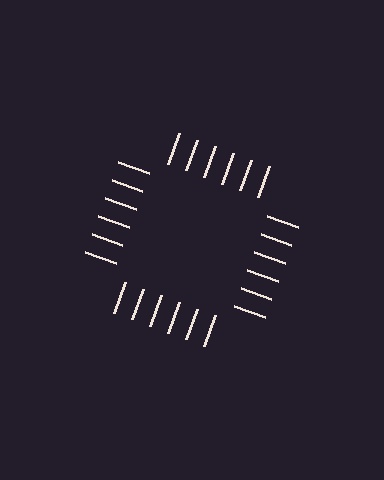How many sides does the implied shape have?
4 sides — the line-ends trace a square.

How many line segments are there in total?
24 — 6 along each of the 4 edges.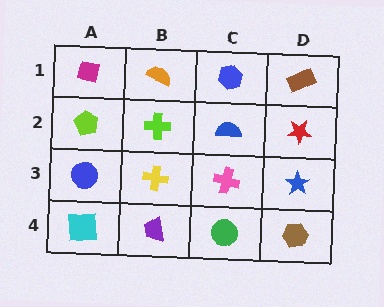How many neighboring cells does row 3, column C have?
4.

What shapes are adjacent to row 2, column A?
A magenta square (row 1, column A), a blue circle (row 3, column A), a lime cross (row 2, column B).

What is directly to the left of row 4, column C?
A purple trapezoid.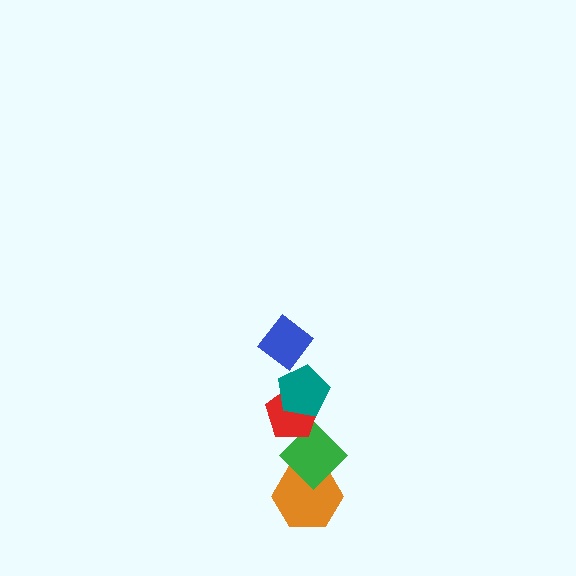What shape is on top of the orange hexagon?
The green diamond is on top of the orange hexagon.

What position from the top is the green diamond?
The green diamond is 4th from the top.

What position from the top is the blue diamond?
The blue diamond is 1st from the top.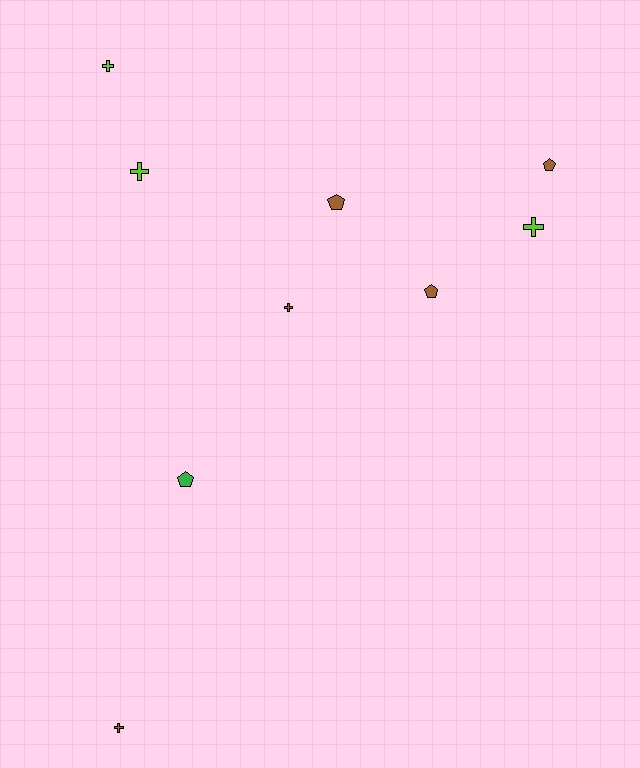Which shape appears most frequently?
Cross, with 5 objects.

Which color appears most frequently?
Brown, with 5 objects.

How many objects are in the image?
There are 9 objects.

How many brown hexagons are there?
There are no brown hexagons.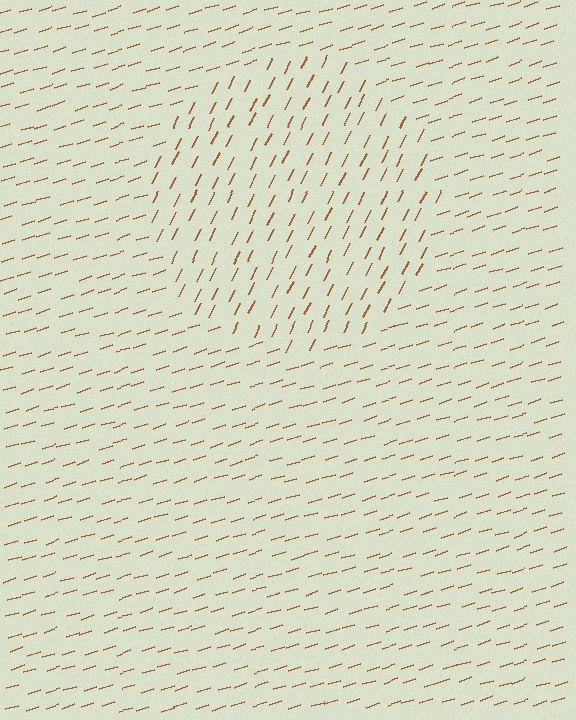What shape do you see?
I see a circle.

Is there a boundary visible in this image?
Yes, there is a texture boundary formed by a change in line orientation.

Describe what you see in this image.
The image is filled with small brown line segments. A circle region in the image has lines oriented differently from the surrounding lines, creating a visible texture boundary.